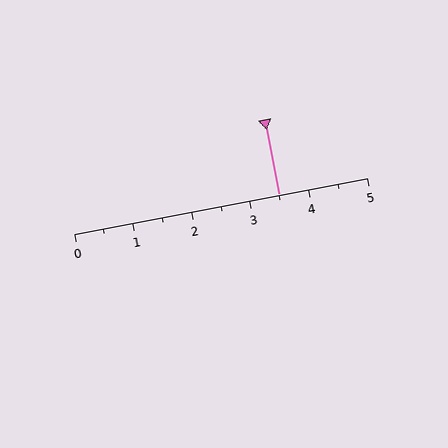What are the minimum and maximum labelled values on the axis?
The axis runs from 0 to 5.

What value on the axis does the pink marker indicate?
The marker indicates approximately 3.5.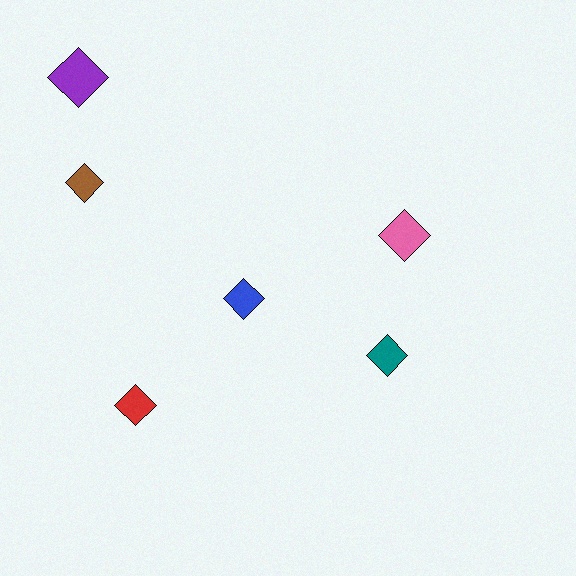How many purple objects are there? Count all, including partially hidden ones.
There is 1 purple object.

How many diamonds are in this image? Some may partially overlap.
There are 6 diamonds.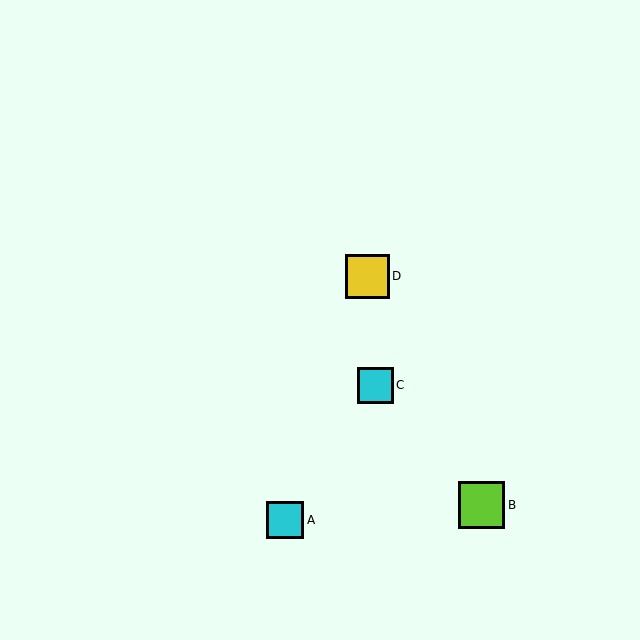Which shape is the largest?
The lime square (labeled B) is the largest.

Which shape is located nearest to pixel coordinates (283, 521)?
The cyan square (labeled A) at (285, 520) is nearest to that location.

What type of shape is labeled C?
Shape C is a cyan square.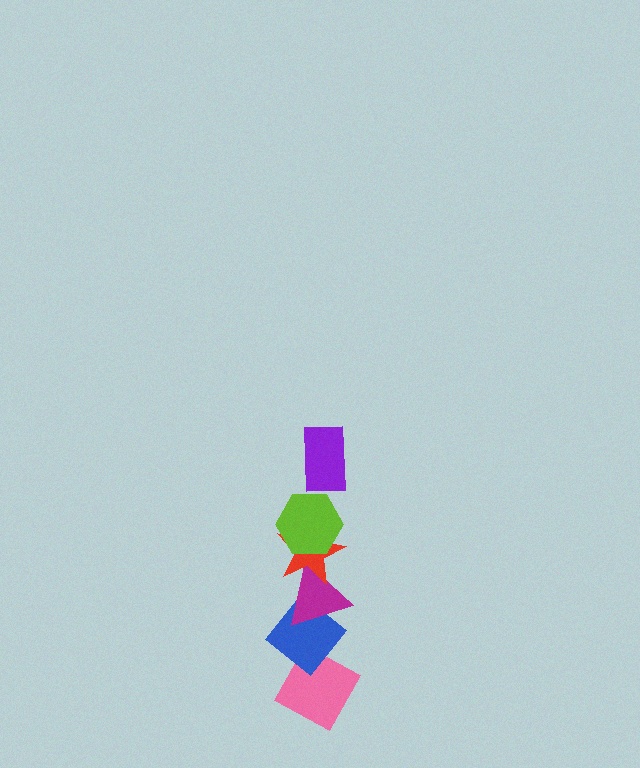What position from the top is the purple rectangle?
The purple rectangle is 1st from the top.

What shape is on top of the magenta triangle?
The red star is on top of the magenta triangle.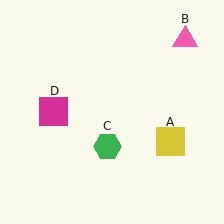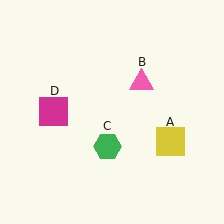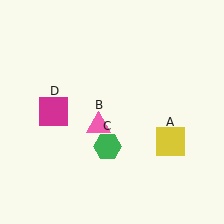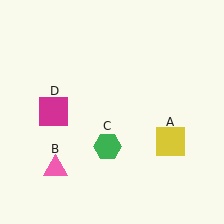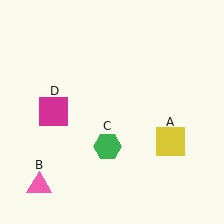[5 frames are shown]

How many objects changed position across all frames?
1 object changed position: pink triangle (object B).